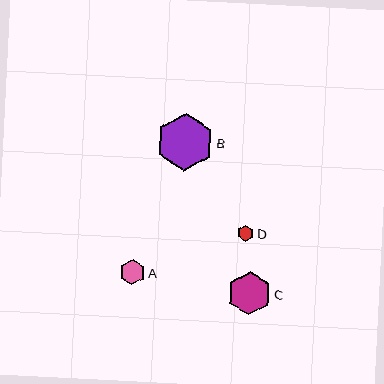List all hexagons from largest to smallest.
From largest to smallest: B, C, A, D.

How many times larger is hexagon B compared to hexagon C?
Hexagon B is approximately 1.3 times the size of hexagon C.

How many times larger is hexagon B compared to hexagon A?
Hexagon B is approximately 2.2 times the size of hexagon A.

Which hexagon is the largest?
Hexagon B is the largest with a size of approximately 57 pixels.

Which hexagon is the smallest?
Hexagon D is the smallest with a size of approximately 16 pixels.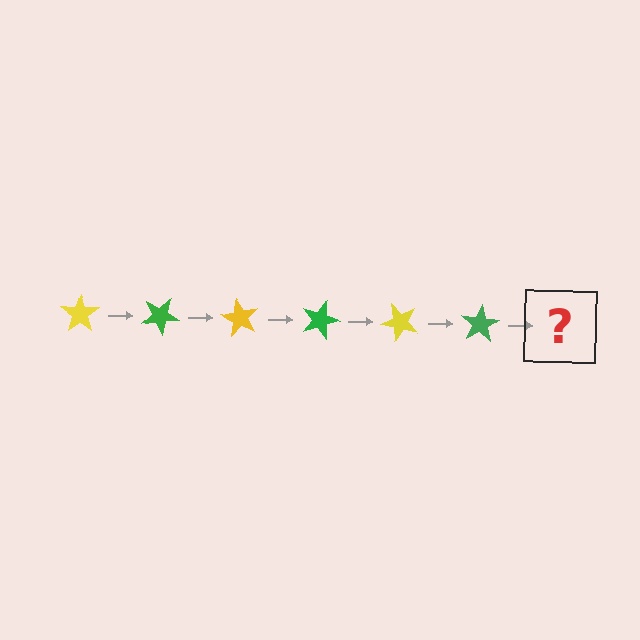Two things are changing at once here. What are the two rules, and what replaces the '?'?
The two rules are that it rotates 30 degrees each step and the color cycles through yellow and green. The '?' should be a yellow star, rotated 180 degrees from the start.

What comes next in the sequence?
The next element should be a yellow star, rotated 180 degrees from the start.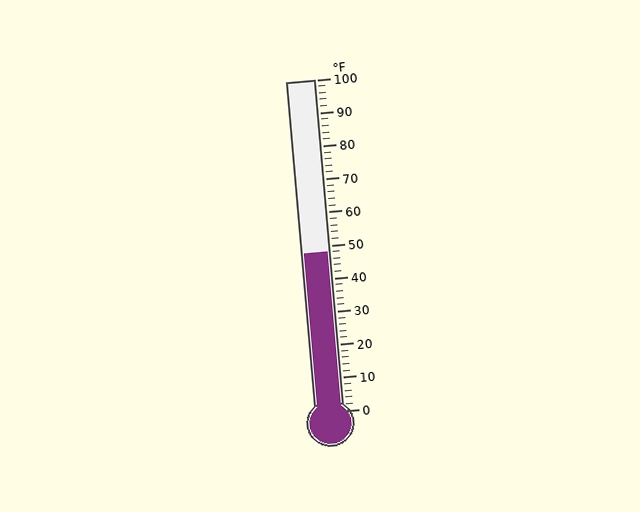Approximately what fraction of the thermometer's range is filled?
The thermometer is filled to approximately 50% of its range.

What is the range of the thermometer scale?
The thermometer scale ranges from 0°F to 100°F.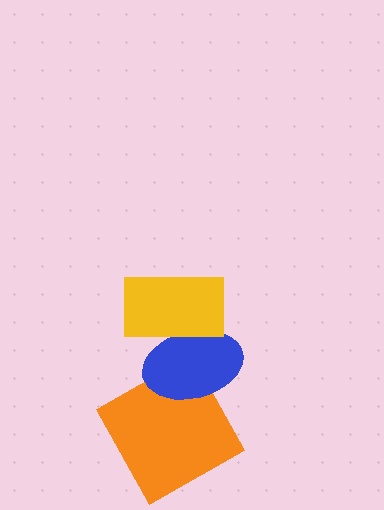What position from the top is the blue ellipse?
The blue ellipse is 2nd from the top.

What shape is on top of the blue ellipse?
The yellow rectangle is on top of the blue ellipse.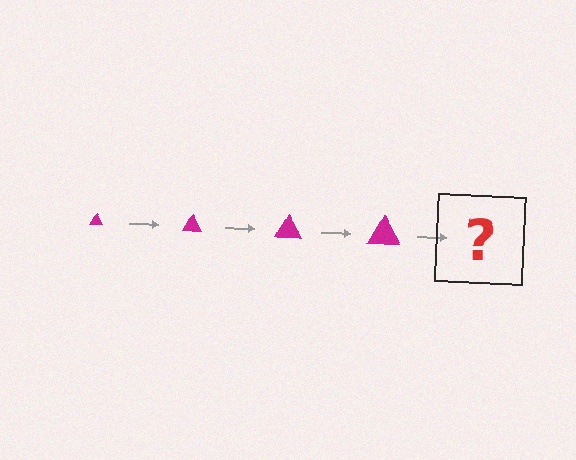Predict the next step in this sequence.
The next step is a magenta triangle, larger than the previous one.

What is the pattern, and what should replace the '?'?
The pattern is that the triangle gets progressively larger each step. The '?' should be a magenta triangle, larger than the previous one.